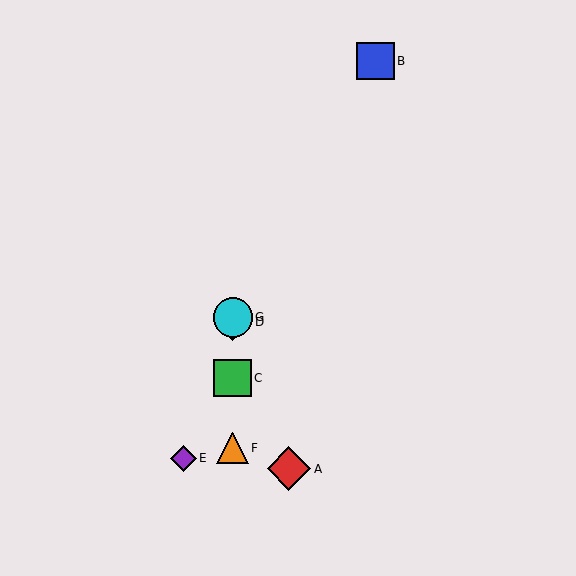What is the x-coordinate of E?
Object E is at x≈183.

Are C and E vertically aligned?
No, C is at x≈233 and E is at x≈183.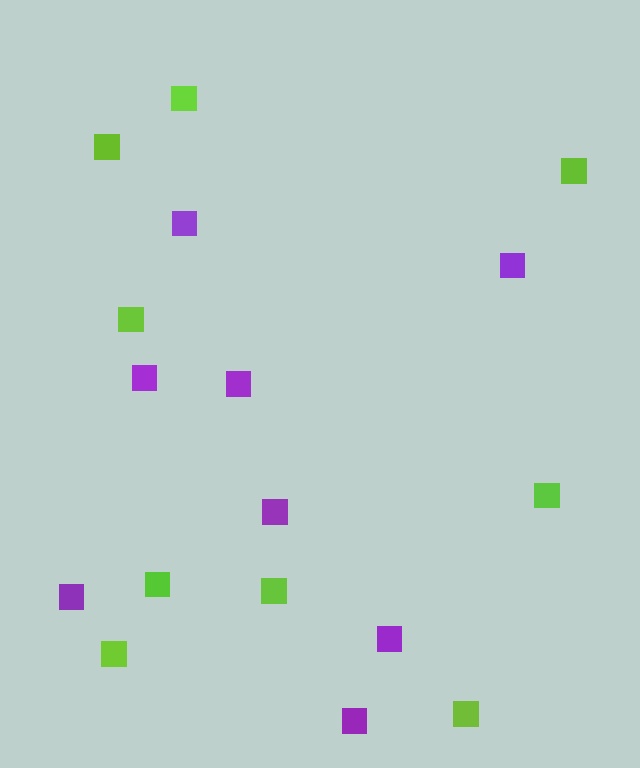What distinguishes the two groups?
There are 2 groups: one group of lime squares (9) and one group of purple squares (8).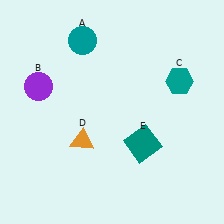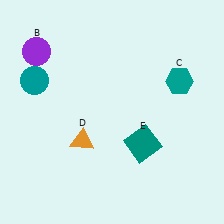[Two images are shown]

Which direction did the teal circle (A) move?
The teal circle (A) moved left.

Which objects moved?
The objects that moved are: the teal circle (A), the purple circle (B).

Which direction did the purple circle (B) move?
The purple circle (B) moved up.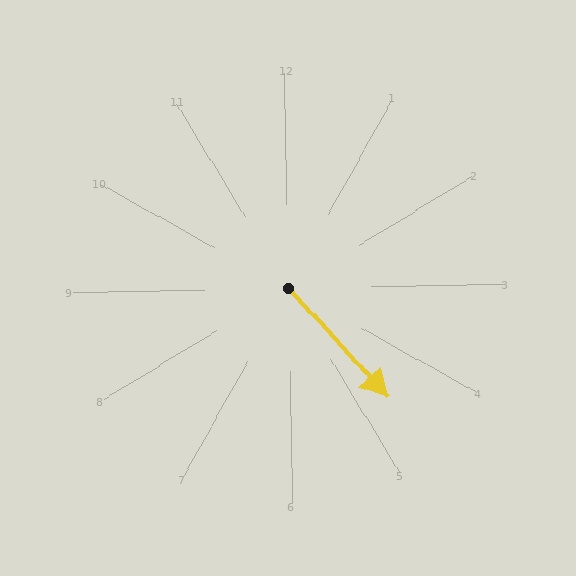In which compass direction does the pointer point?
Southeast.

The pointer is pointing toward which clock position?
Roughly 5 o'clock.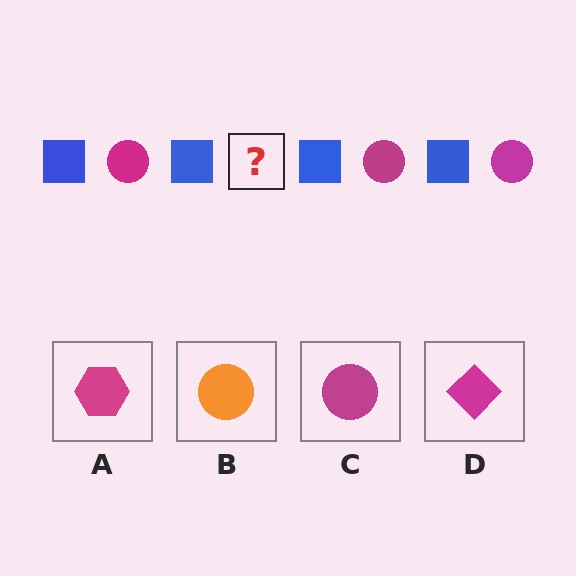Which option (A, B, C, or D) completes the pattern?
C.